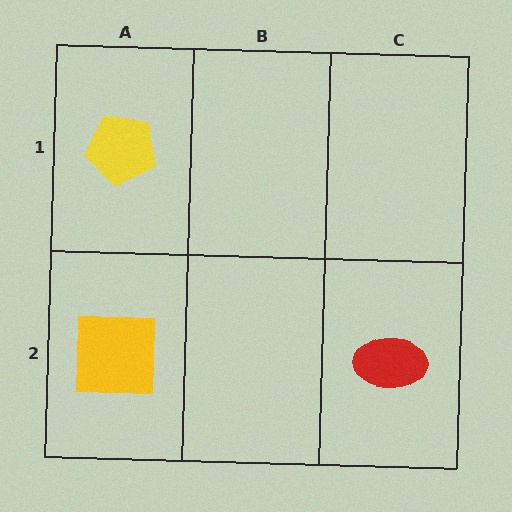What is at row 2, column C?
A red ellipse.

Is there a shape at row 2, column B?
No, that cell is empty.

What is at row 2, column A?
A yellow square.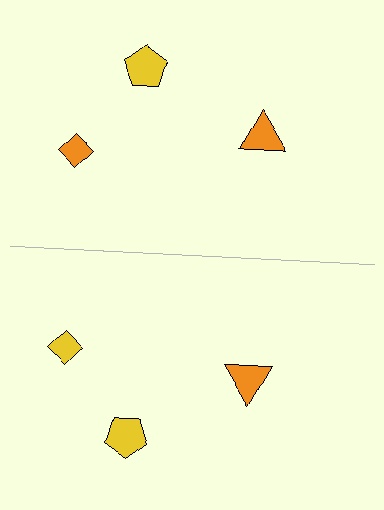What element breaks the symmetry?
The yellow diamond on the bottom side breaks the symmetry — its mirror counterpart is orange.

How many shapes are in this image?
There are 6 shapes in this image.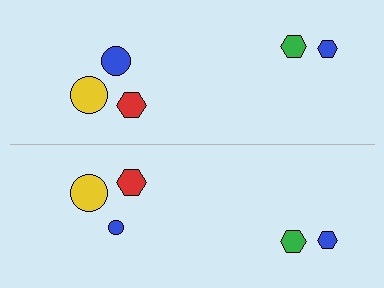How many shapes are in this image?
There are 10 shapes in this image.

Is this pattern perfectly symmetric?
No, the pattern is not perfectly symmetric. The blue circle on the bottom side has a different size than its mirror counterpart.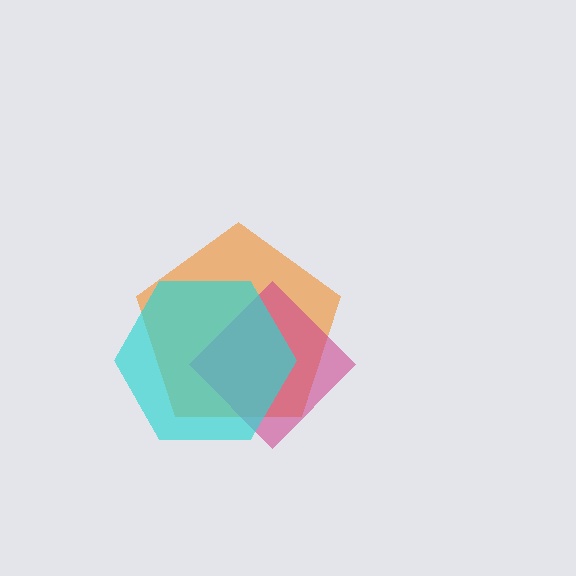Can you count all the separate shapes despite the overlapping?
Yes, there are 3 separate shapes.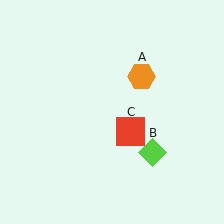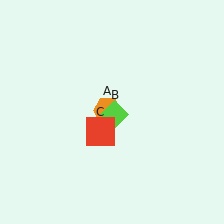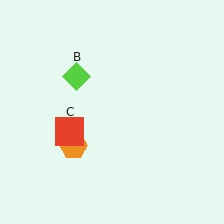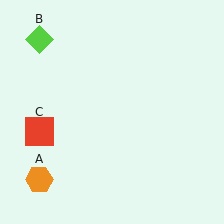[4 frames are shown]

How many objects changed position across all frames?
3 objects changed position: orange hexagon (object A), lime diamond (object B), red square (object C).